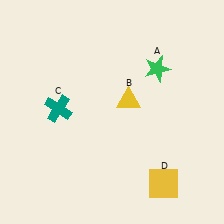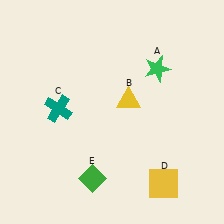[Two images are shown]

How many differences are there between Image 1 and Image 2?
There is 1 difference between the two images.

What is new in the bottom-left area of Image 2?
A green diamond (E) was added in the bottom-left area of Image 2.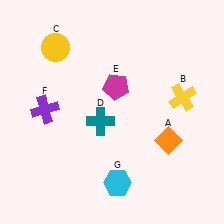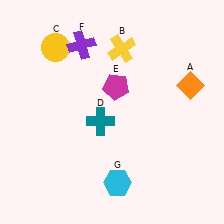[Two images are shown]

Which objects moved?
The objects that moved are: the orange diamond (A), the yellow cross (B), the purple cross (F).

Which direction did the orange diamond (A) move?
The orange diamond (A) moved up.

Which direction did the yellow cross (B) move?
The yellow cross (B) moved left.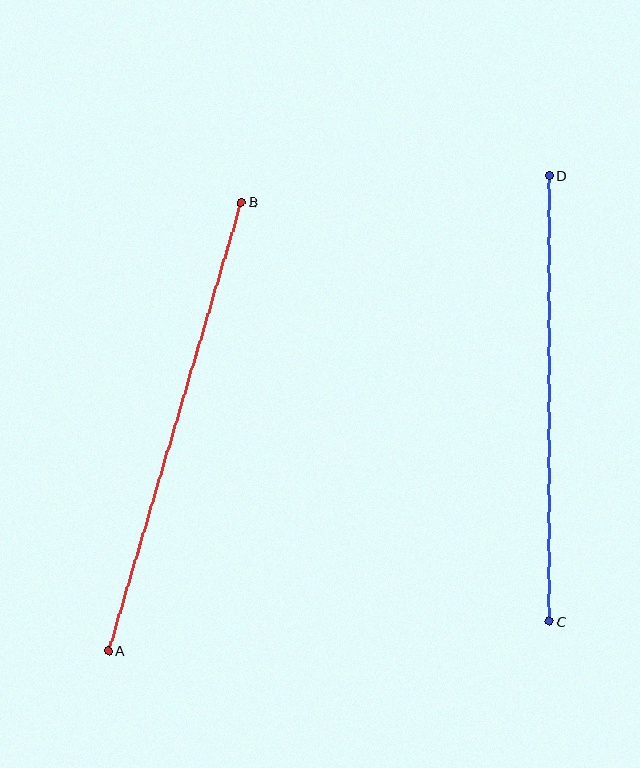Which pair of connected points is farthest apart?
Points A and B are farthest apart.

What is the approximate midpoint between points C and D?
The midpoint is at approximately (549, 398) pixels.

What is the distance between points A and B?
The distance is approximately 468 pixels.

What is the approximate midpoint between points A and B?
The midpoint is at approximately (175, 426) pixels.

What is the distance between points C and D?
The distance is approximately 446 pixels.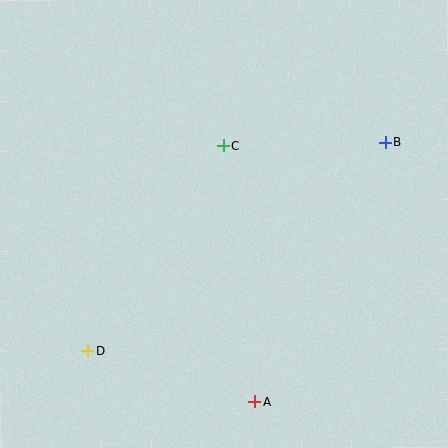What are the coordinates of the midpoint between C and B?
The midpoint between C and B is at (304, 144).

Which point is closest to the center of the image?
Point C at (223, 146) is closest to the center.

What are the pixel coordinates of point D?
Point D is at (88, 351).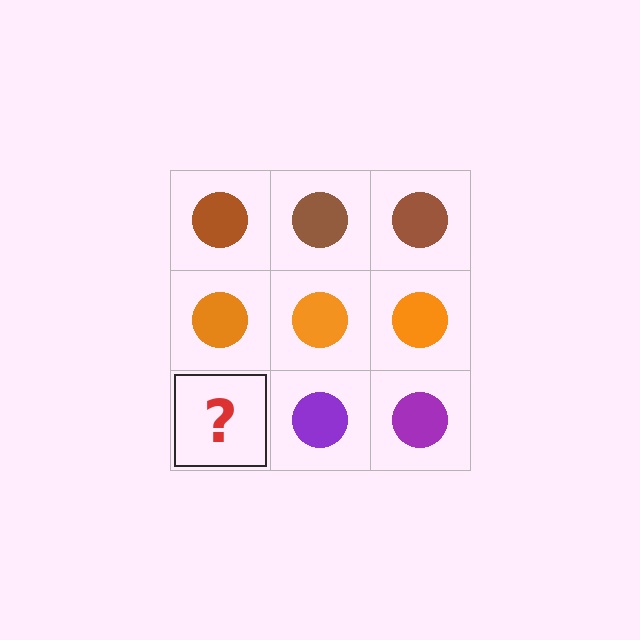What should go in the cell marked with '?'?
The missing cell should contain a purple circle.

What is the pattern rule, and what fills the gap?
The rule is that each row has a consistent color. The gap should be filled with a purple circle.